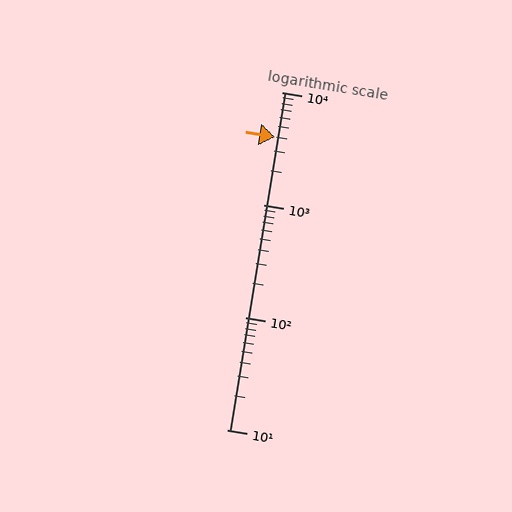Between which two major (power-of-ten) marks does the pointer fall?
The pointer is between 1000 and 10000.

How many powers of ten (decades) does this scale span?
The scale spans 3 decades, from 10 to 10000.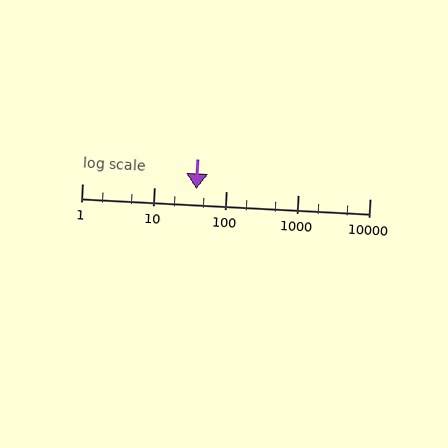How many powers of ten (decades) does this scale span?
The scale spans 4 decades, from 1 to 10000.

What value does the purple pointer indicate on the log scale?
The pointer indicates approximately 39.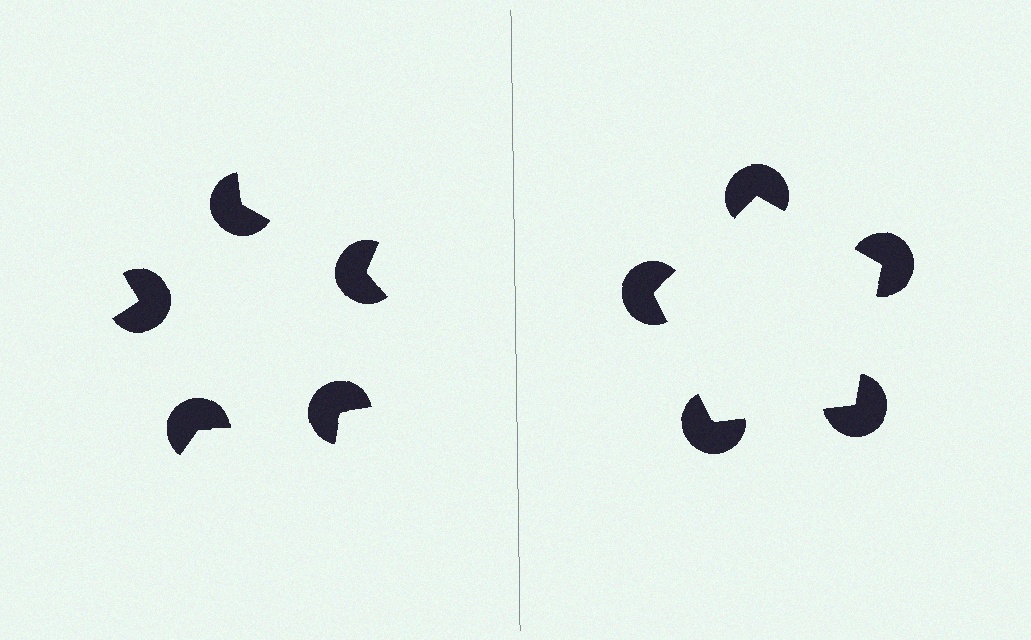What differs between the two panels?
The pac-man discs are positioned identically on both sides; only the wedge orientations differ. On the right they align to a pentagon; on the left they are misaligned.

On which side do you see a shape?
An illusory pentagon appears on the right side. On the left side the wedge cuts are rotated, so no coherent shape forms.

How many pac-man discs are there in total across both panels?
10 — 5 on each side.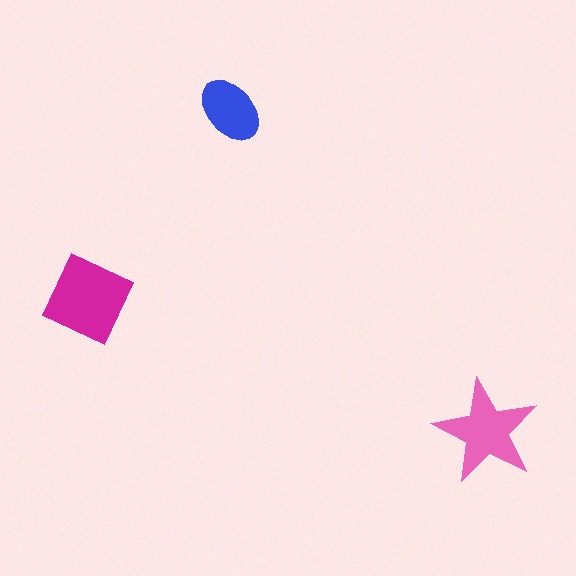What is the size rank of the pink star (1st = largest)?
2nd.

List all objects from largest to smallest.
The magenta diamond, the pink star, the blue ellipse.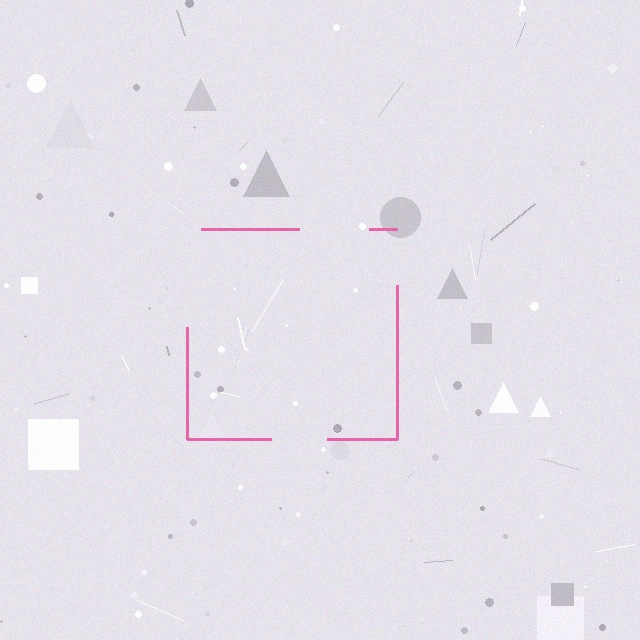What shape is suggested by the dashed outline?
The dashed outline suggests a square.